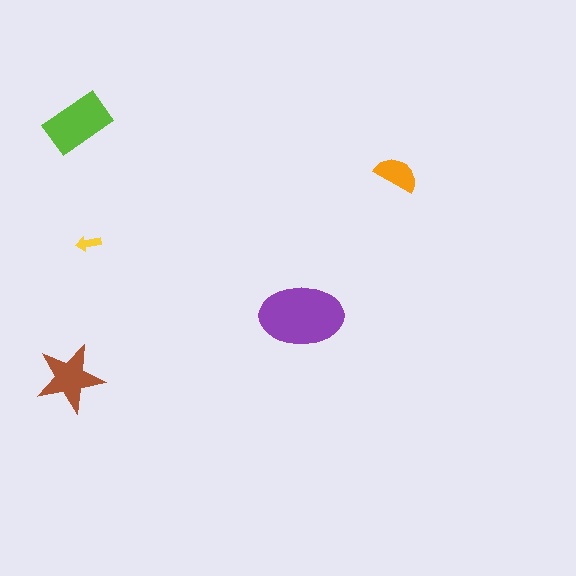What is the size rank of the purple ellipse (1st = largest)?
1st.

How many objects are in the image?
There are 5 objects in the image.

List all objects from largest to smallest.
The purple ellipse, the lime rectangle, the brown star, the orange semicircle, the yellow arrow.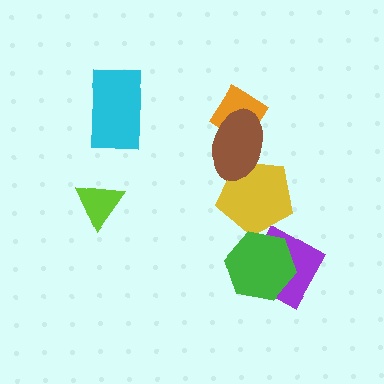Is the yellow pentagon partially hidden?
Yes, it is partially covered by another shape.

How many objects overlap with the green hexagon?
1 object overlaps with the green hexagon.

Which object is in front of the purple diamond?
The green hexagon is in front of the purple diamond.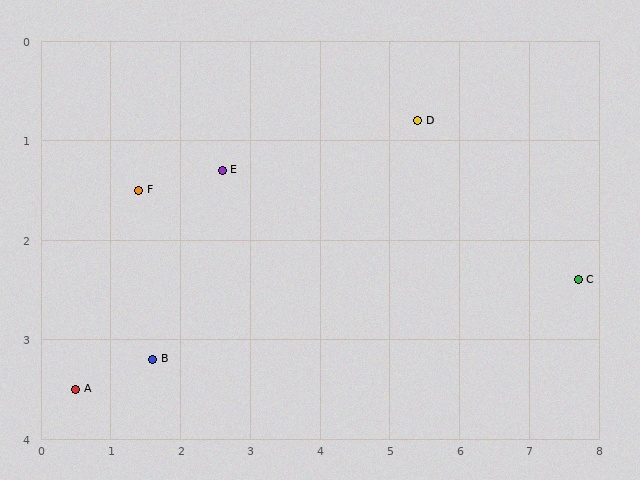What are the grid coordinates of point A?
Point A is at approximately (0.5, 3.5).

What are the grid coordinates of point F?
Point F is at approximately (1.4, 1.5).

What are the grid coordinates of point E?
Point E is at approximately (2.6, 1.3).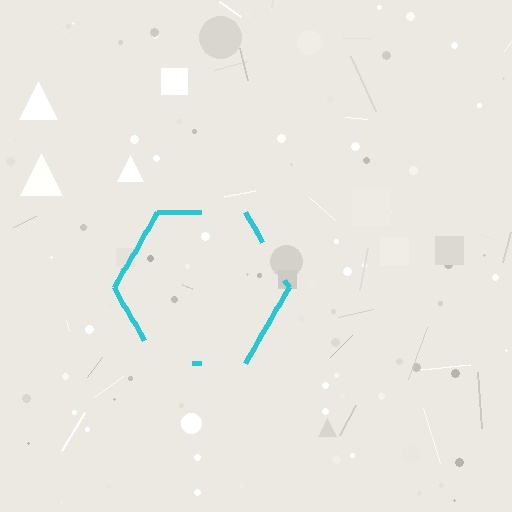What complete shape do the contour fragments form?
The contour fragments form a hexagon.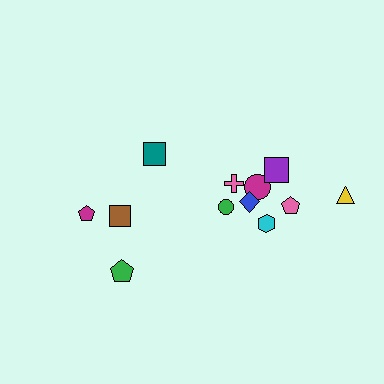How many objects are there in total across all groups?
There are 12 objects.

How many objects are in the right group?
There are 8 objects.